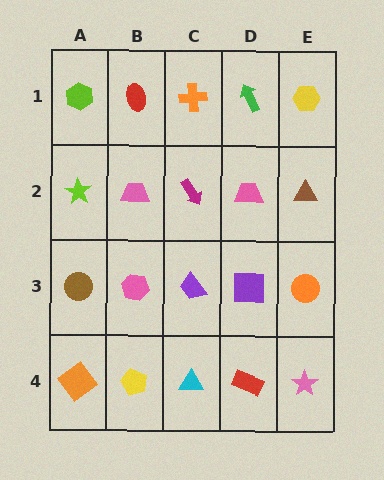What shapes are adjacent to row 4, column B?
A pink hexagon (row 3, column B), an orange diamond (row 4, column A), a cyan triangle (row 4, column C).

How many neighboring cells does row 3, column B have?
4.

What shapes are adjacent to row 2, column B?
A red ellipse (row 1, column B), a pink hexagon (row 3, column B), a lime star (row 2, column A), a magenta arrow (row 2, column C).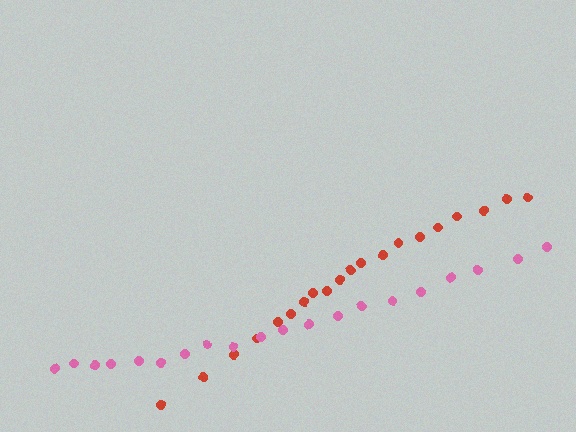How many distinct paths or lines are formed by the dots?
There are 2 distinct paths.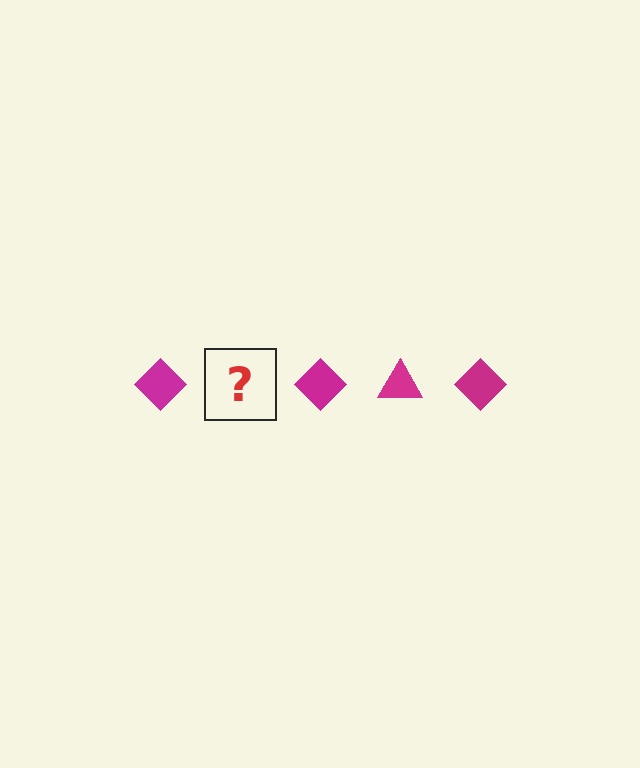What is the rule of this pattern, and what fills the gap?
The rule is that the pattern cycles through diamond, triangle shapes in magenta. The gap should be filled with a magenta triangle.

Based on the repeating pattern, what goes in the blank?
The blank should be a magenta triangle.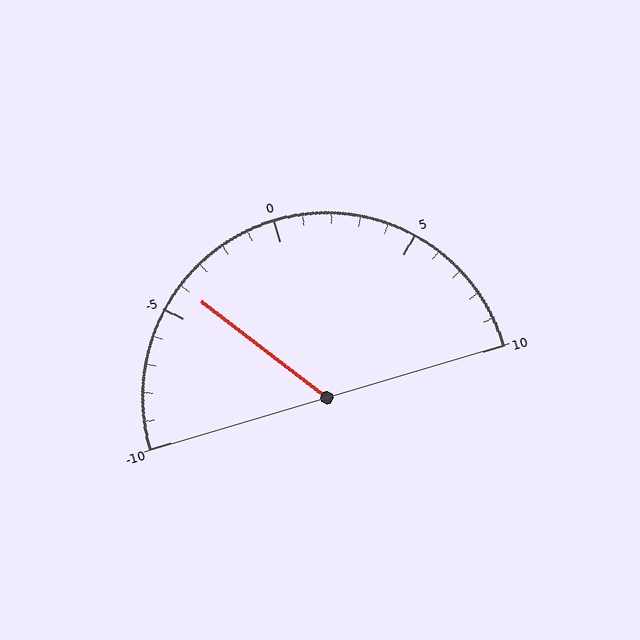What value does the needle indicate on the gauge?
The needle indicates approximately -4.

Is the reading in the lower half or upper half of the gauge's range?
The reading is in the lower half of the range (-10 to 10).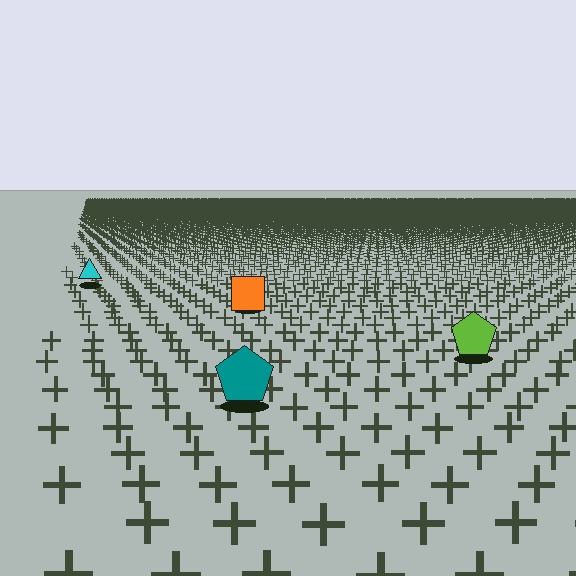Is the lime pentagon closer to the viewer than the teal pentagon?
No. The teal pentagon is closer — you can tell from the texture gradient: the ground texture is coarser near it.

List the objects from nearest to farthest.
From nearest to farthest: the teal pentagon, the lime pentagon, the orange square, the cyan triangle.